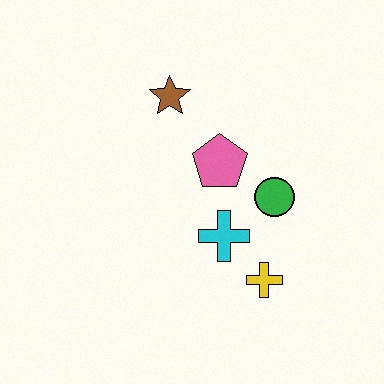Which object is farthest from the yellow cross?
The brown star is farthest from the yellow cross.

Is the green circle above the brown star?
No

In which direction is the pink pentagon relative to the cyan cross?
The pink pentagon is above the cyan cross.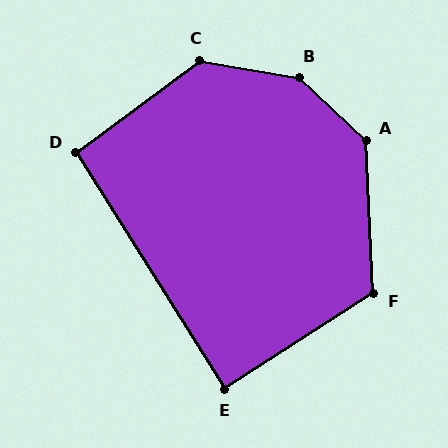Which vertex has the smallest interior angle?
E, at approximately 90 degrees.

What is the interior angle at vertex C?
Approximately 134 degrees (obtuse).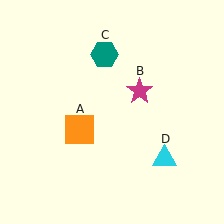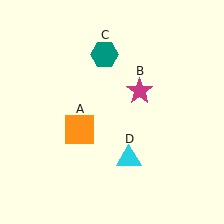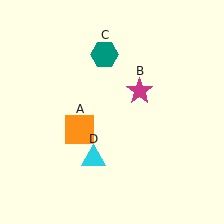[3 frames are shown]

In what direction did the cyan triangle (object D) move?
The cyan triangle (object D) moved left.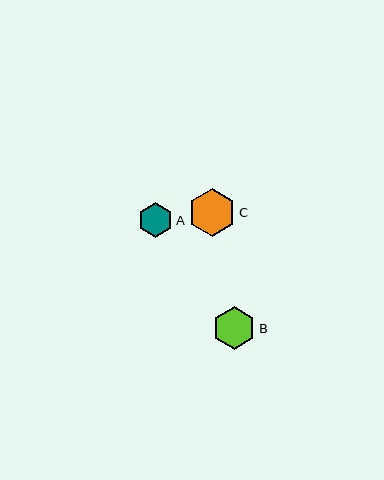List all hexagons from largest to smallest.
From largest to smallest: C, B, A.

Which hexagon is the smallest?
Hexagon A is the smallest with a size of approximately 34 pixels.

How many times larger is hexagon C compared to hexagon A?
Hexagon C is approximately 1.4 times the size of hexagon A.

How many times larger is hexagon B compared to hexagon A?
Hexagon B is approximately 1.2 times the size of hexagon A.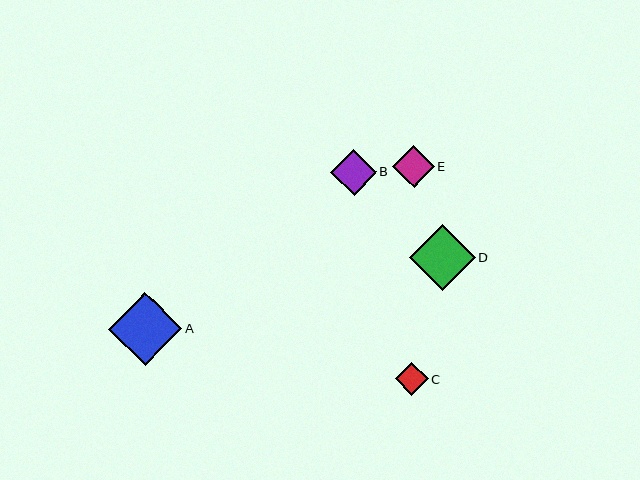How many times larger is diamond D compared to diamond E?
Diamond D is approximately 1.6 times the size of diamond E.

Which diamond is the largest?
Diamond A is the largest with a size of approximately 74 pixels.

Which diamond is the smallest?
Diamond C is the smallest with a size of approximately 33 pixels.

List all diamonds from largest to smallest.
From largest to smallest: A, D, B, E, C.